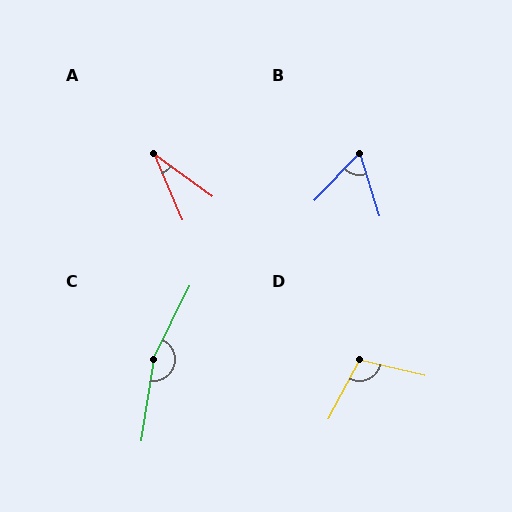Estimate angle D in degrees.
Approximately 104 degrees.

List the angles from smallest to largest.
A (31°), B (61°), D (104°), C (162°).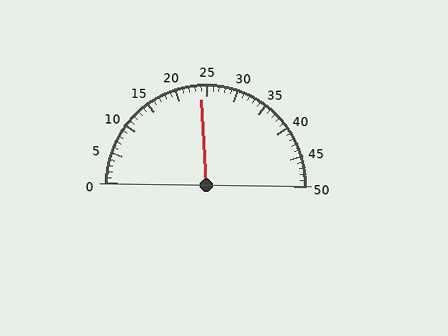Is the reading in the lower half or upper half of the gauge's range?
The reading is in the lower half of the range (0 to 50).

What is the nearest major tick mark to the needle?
The nearest major tick mark is 25.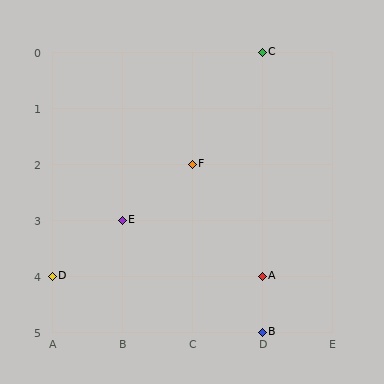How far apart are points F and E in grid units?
Points F and E are 1 column and 1 row apart (about 1.4 grid units diagonally).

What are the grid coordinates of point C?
Point C is at grid coordinates (D, 0).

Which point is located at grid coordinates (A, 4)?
Point D is at (A, 4).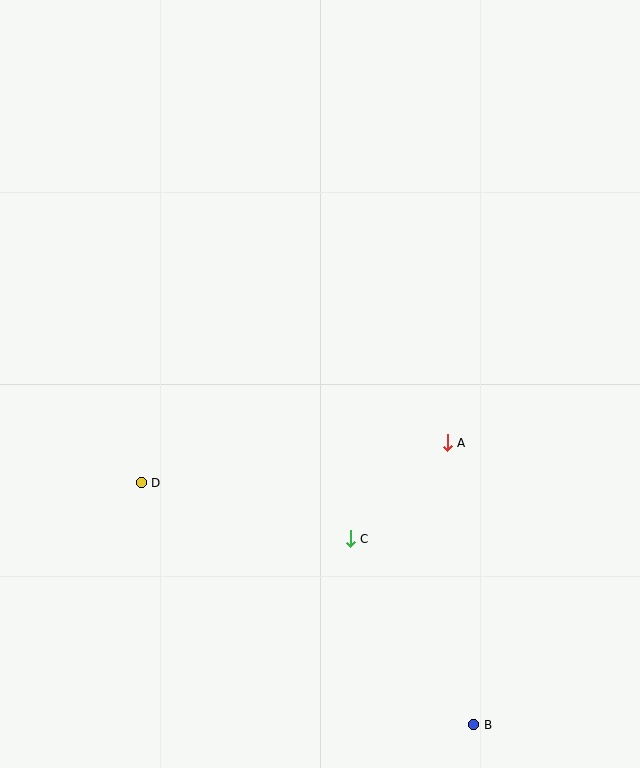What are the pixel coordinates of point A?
Point A is at (447, 443).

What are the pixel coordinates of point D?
Point D is at (141, 483).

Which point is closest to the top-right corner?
Point A is closest to the top-right corner.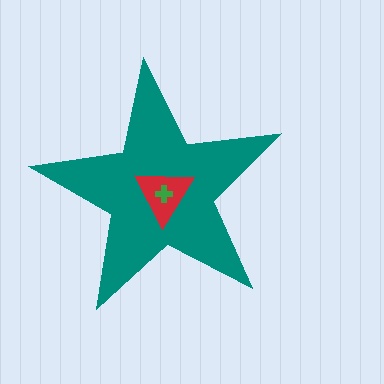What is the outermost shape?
The teal star.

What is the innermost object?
The green cross.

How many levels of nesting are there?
3.